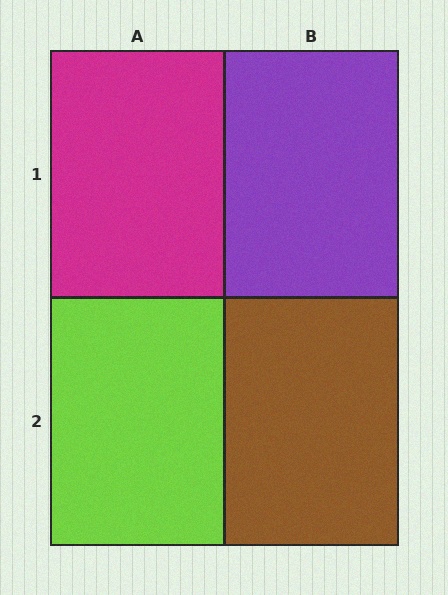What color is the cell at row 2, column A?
Lime.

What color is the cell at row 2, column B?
Brown.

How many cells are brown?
1 cell is brown.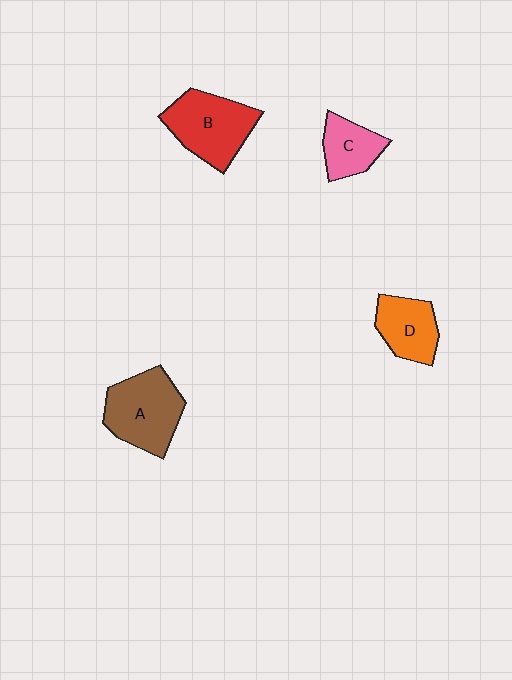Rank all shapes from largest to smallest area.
From largest to smallest: A (brown), B (red), D (orange), C (pink).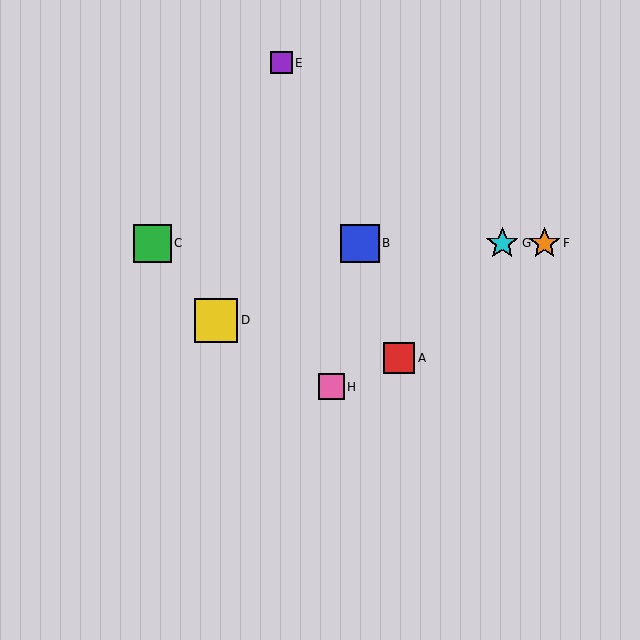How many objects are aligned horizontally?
4 objects (B, C, F, G) are aligned horizontally.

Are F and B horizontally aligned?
Yes, both are at y≈243.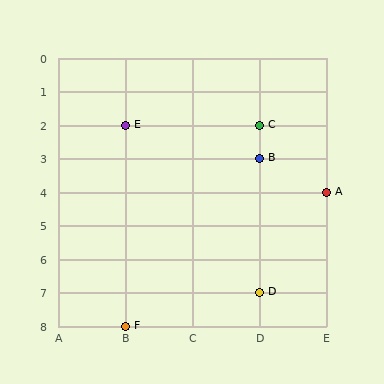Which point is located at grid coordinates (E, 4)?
Point A is at (E, 4).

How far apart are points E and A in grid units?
Points E and A are 3 columns and 2 rows apart (about 3.6 grid units diagonally).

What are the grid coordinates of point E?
Point E is at grid coordinates (B, 2).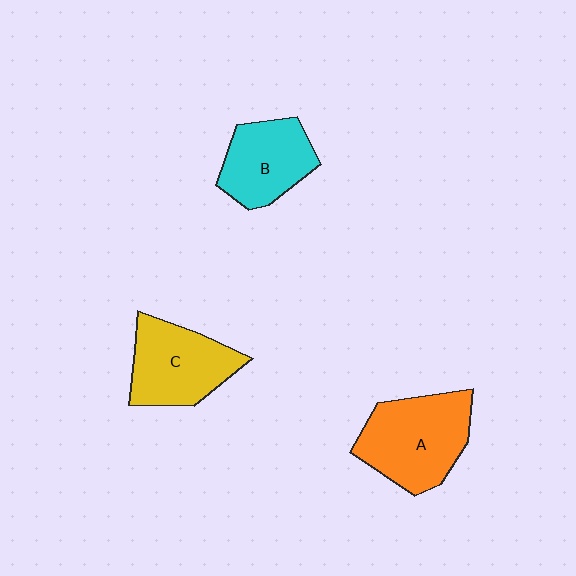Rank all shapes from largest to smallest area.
From largest to smallest: A (orange), C (yellow), B (cyan).